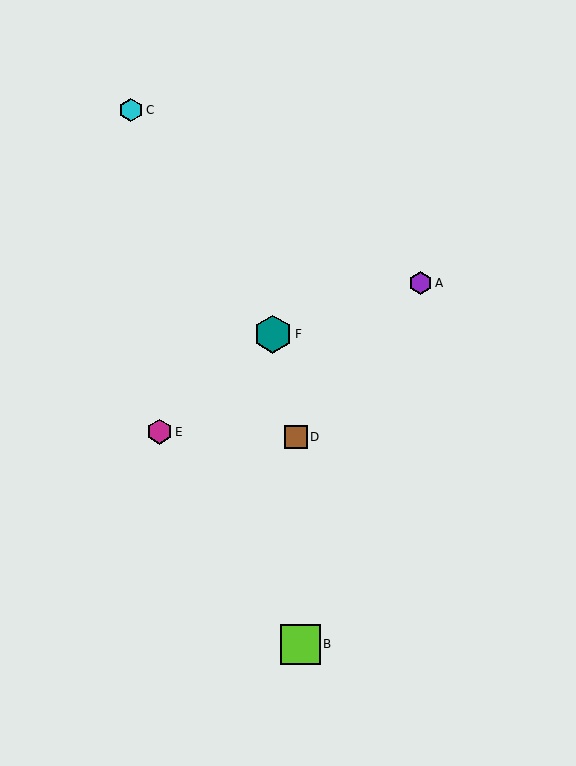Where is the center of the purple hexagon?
The center of the purple hexagon is at (420, 283).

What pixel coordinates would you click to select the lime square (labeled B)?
Click at (300, 644) to select the lime square B.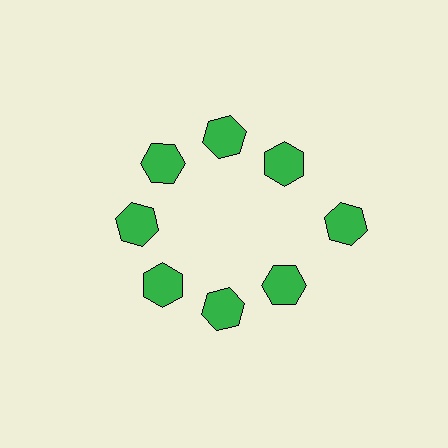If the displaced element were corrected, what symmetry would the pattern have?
It would have 8-fold rotational symmetry — the pattern would map onto itself every 45 degrees.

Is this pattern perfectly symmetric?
No. The 8 green hexagons are arranged in a ring, but one element near the 3 o'clock position is pushed outward from the center, breaking the 8-fold rotational symmetry.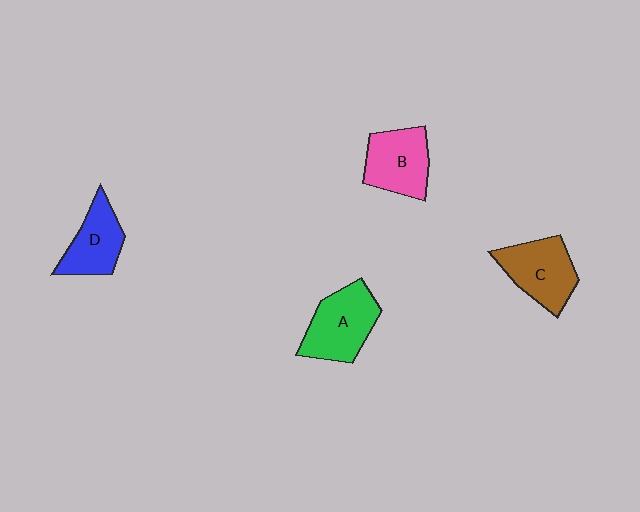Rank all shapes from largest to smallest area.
From largest to smallest: A (green), C (brown), B (pink), D (blue).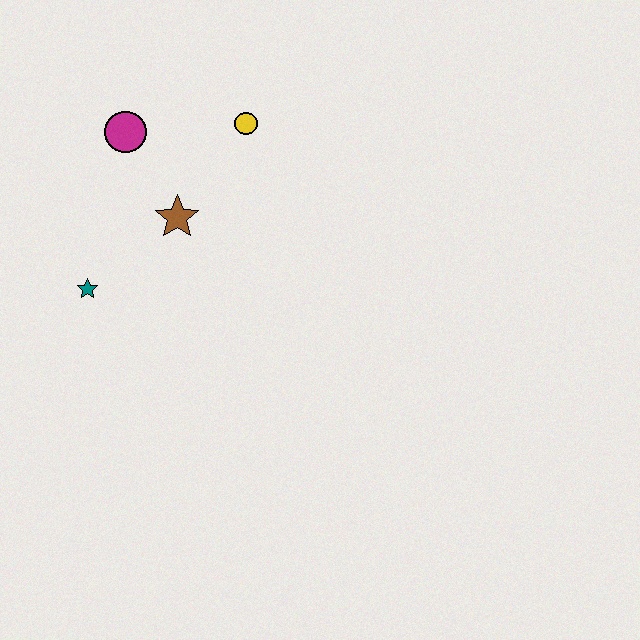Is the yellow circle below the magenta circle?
No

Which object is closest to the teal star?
The brown star is closest to the teal star.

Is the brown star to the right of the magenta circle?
Yes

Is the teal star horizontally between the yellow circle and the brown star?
No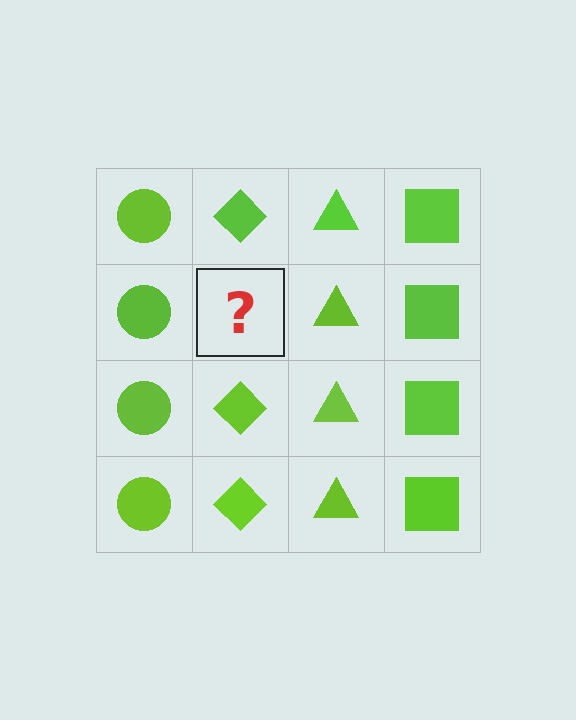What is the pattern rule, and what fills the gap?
The rule is that each column has a consistent shape. The gap should be filled with a lime diamond.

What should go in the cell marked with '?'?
The missing cell should contain a lime diamond.